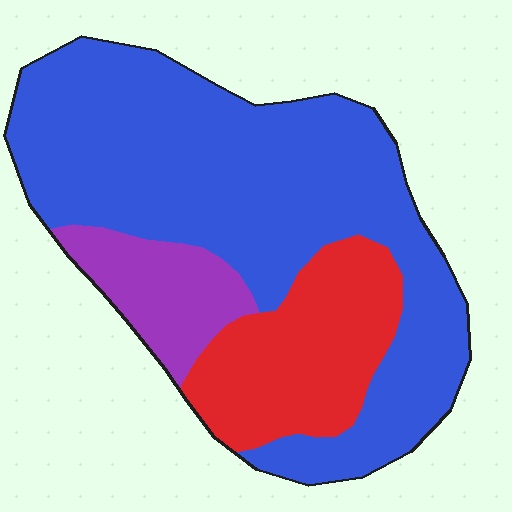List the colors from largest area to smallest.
From largest to smallest: blue, red, purple.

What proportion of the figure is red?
Red takes up less than a quarter of the figure.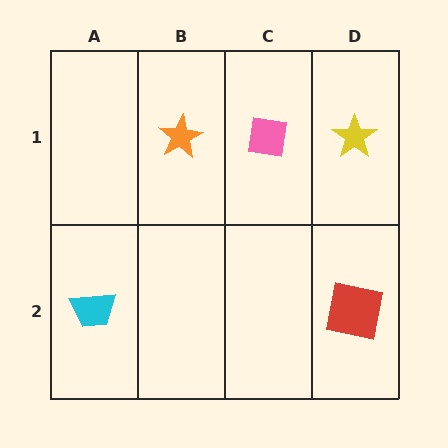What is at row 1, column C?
A pink square.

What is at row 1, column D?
A yellow star.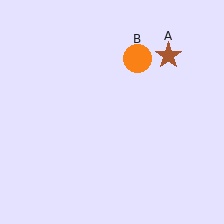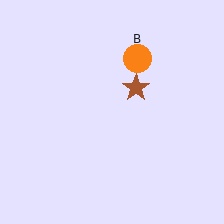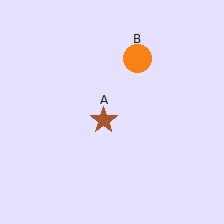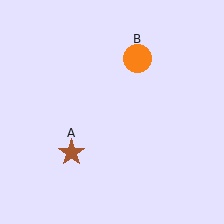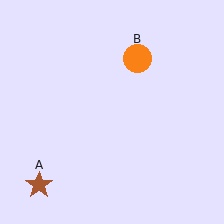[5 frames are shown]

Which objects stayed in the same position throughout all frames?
Orange circle (object B) remained stationary.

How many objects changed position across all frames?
1 object changed position: brown star (object A).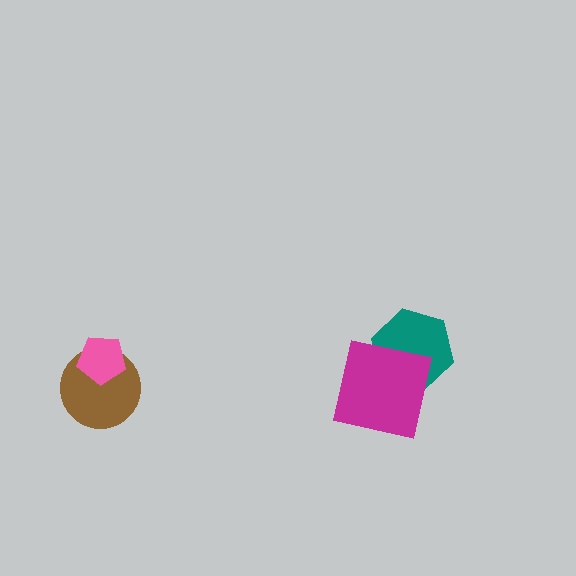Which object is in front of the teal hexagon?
The magenta square is in front of the teal hexagon.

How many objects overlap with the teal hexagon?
1 object overlaps with the teal hexagon.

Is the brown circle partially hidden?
Yes, it is partially covered by another shape.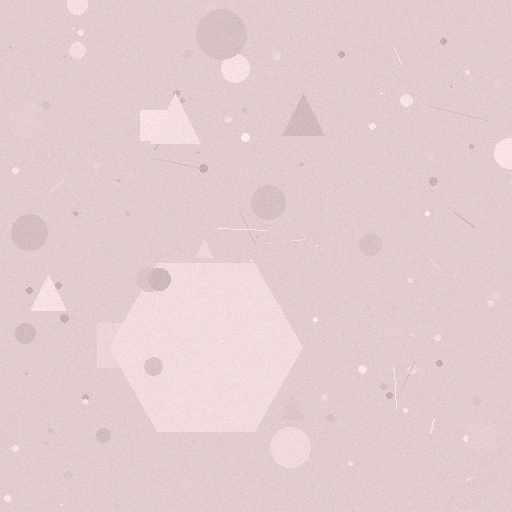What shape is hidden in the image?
A hexagon is hidden in the image.